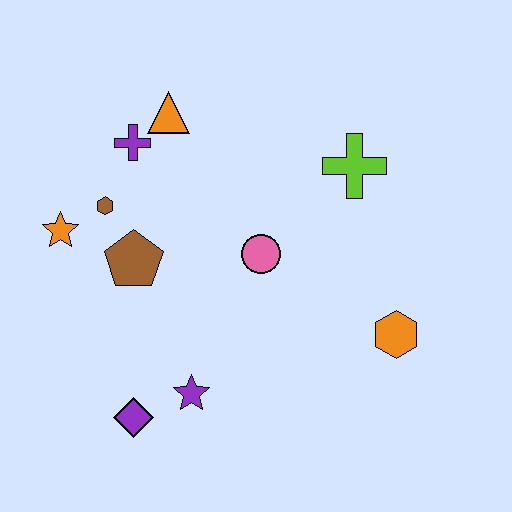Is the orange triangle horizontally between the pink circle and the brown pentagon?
Yes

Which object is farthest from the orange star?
The orange hexagon is farthest from the orange star.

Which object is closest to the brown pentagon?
The brown hexagon is closest to the brown pentagon.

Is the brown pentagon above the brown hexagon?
No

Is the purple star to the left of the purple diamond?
No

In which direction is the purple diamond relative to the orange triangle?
The purple diamond is below the orange triangle.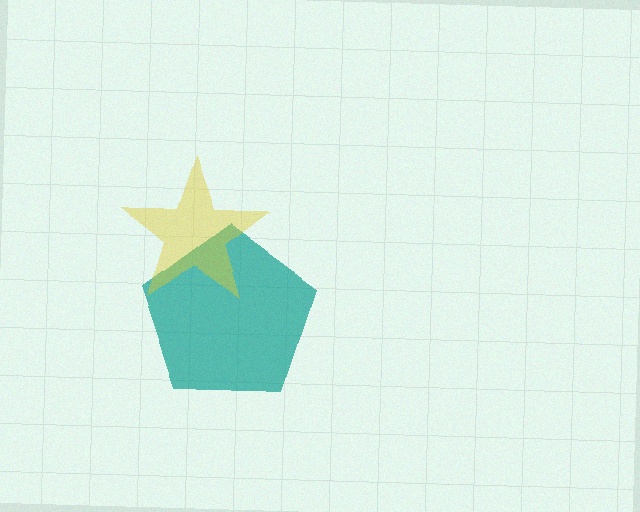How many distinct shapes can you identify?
There are 2 distinct shapes: a teal pentagon, a yellow star.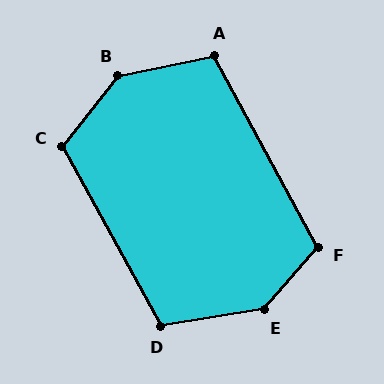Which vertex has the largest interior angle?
E, at approximately 140 degrees.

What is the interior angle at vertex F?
Approximately 111 degrees (obtuse).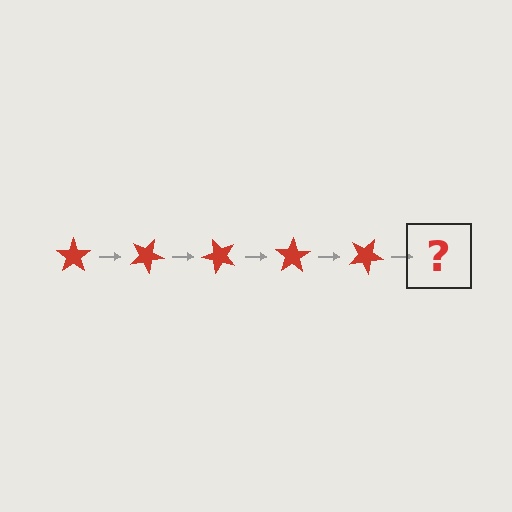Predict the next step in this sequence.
The next step is a red star rotated 125 degrees.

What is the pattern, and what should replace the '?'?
The pattern is that the star rotates 25 degrees each step. The '?' should be a red star rotated 125 degrees.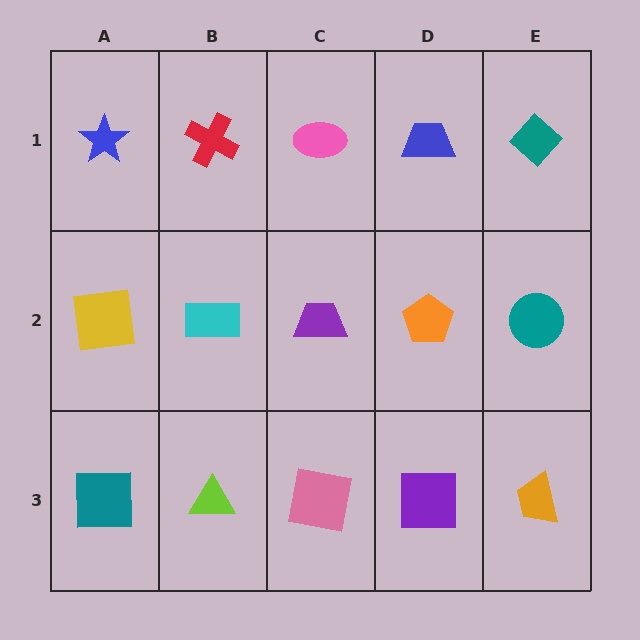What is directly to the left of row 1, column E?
A blue trapezoid.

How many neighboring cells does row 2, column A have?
3.